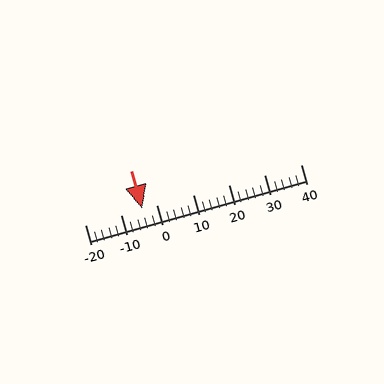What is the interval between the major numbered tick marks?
The major tick marks are spaced 10 units apart.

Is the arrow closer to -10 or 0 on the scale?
The arrow is closer to 0.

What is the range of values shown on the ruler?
The ruler shows values from -20 to 40.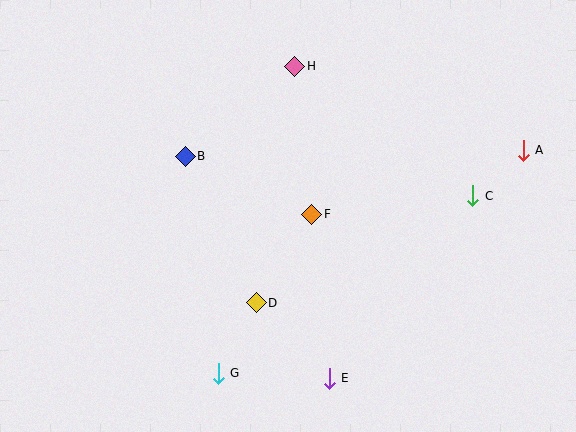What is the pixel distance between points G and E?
The distance between G and E is 111 pixels.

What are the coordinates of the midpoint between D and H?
The midpoint between D and H is at (275, 185).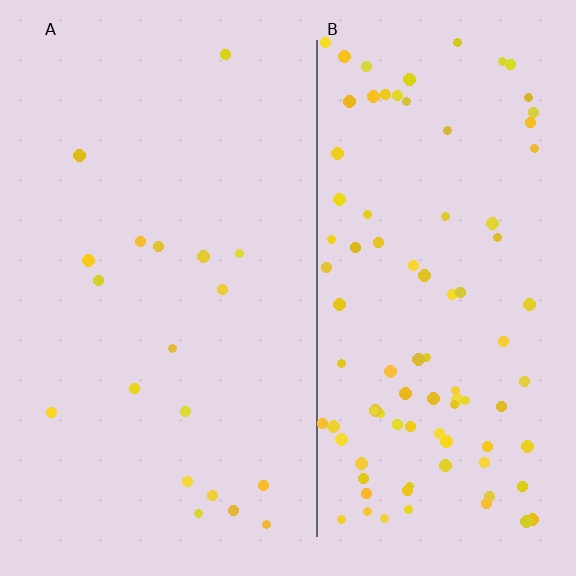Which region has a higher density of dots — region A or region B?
B (the right).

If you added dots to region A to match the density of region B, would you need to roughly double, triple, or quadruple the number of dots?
Approximately quadruple.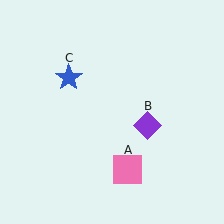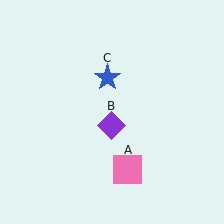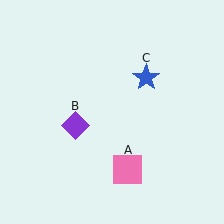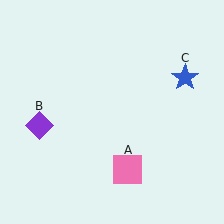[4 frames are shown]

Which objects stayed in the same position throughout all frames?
Pink square (object A) remained stationary.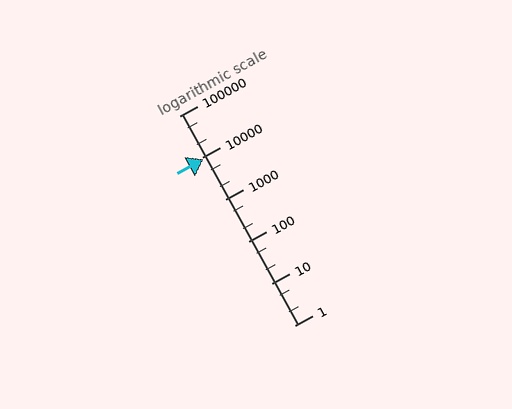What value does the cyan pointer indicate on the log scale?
The pointer indicates approximately 9000.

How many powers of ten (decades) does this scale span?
The scale spans 5 decades, from 1 to 100000.